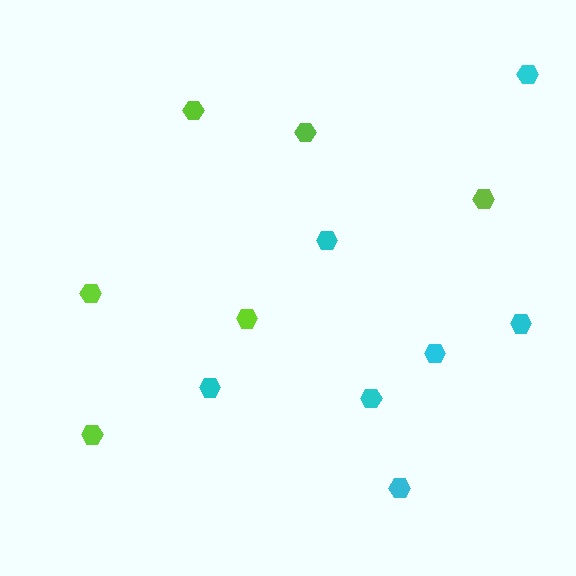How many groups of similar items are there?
There are 2 groups: one group of lime hexagons (6) and one group of cyan hexagons (7).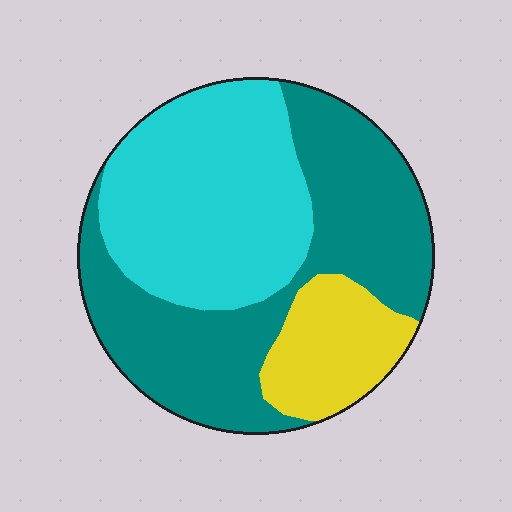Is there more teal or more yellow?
Teal.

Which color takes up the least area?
Yellow, at roughly 15%.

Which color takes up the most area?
Teal, at roughly 45%.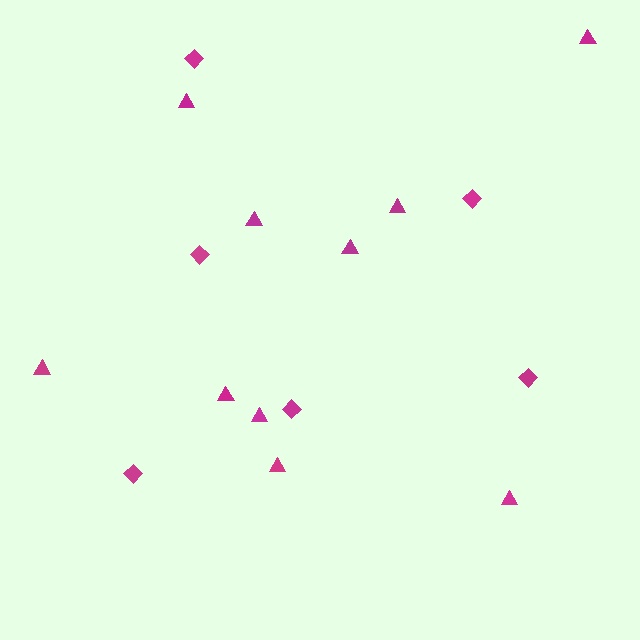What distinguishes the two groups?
There are 2 groups: one group of triangles (10) and one group of diamonds (6).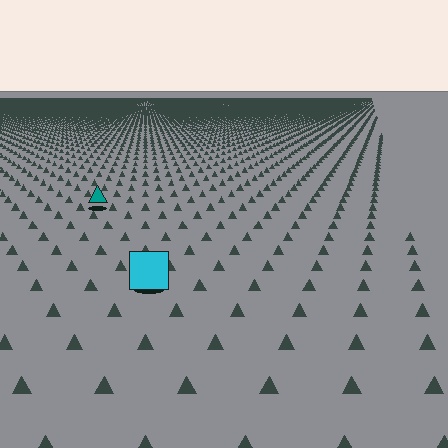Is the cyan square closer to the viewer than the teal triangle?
Yes. The cyan square is closer — you can tell from the texture gradient: the ground texture is coarser near it.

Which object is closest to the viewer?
The cyan square is closest. The texture marks near it are larger and more spread out.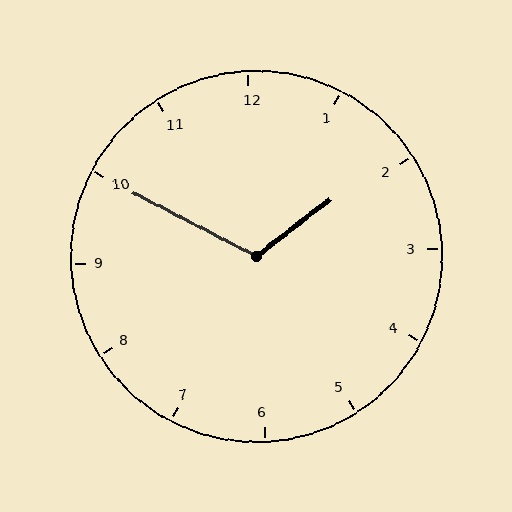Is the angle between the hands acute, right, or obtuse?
It is obtuse.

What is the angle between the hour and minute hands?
Approximately 115 degrees.